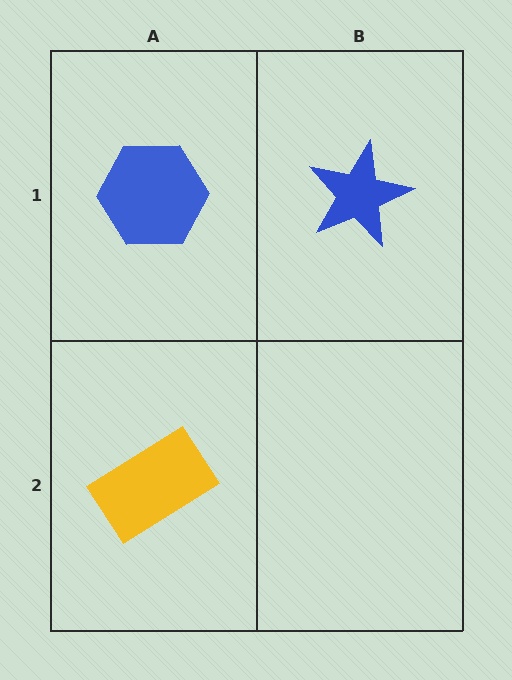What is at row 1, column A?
A blue hexagon.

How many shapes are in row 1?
2 shapes.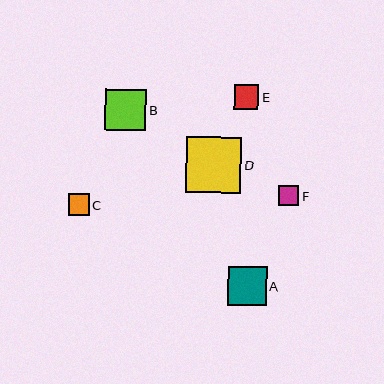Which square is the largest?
Square D is the largest with a size of approximately 56 pixels.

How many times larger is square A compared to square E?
Square A is approximately 1.6 times the size of square E.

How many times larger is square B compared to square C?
Square B is approximately 1.9 times the size of square C.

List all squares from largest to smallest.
From largest to smallest: D, B, A, E, C, F.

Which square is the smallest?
Square F is the smallest with a size of approximately 21 pixels.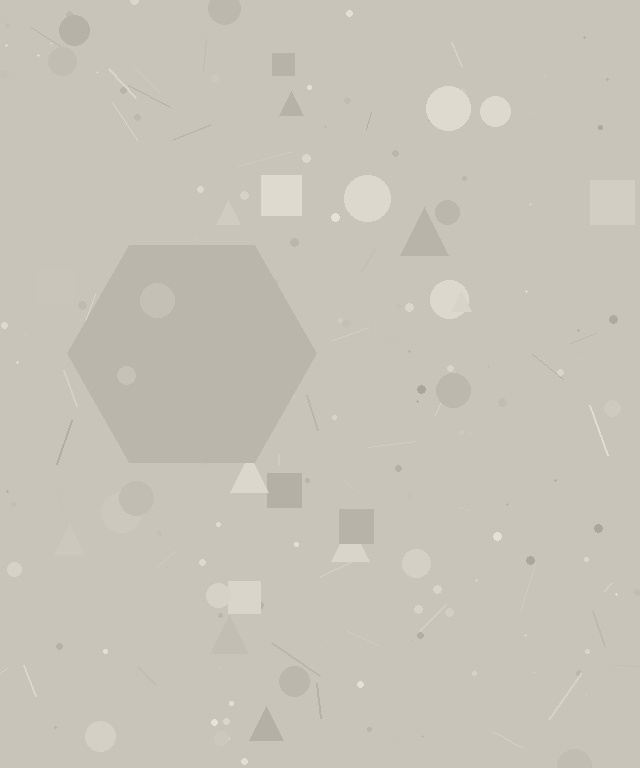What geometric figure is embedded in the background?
A hexagon is embedded in the background.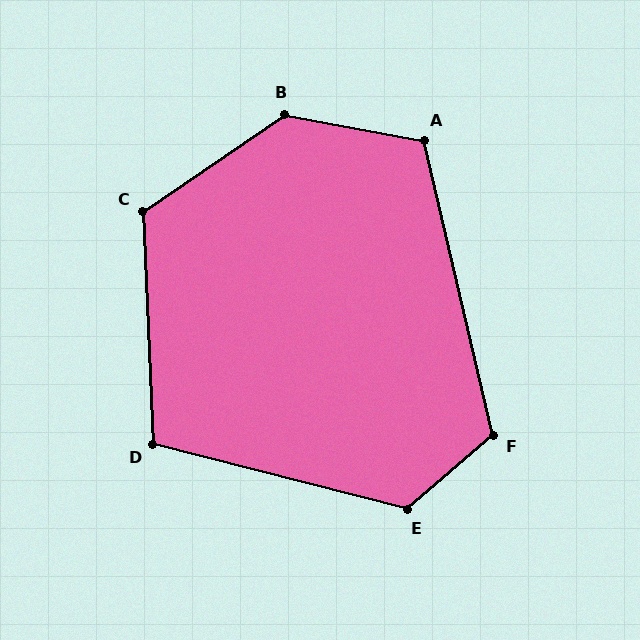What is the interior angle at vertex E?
Approximately 125 degrees (obtuse).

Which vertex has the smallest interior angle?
D, at approximately 107 degrees.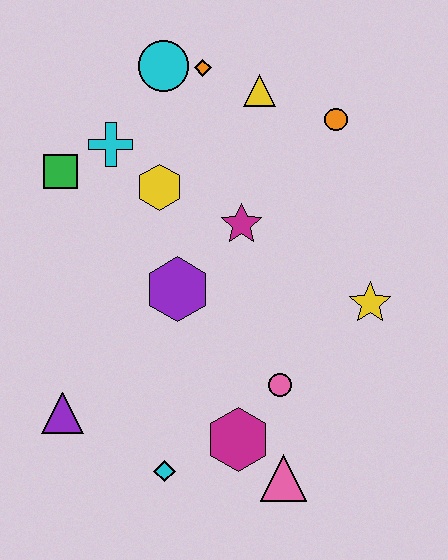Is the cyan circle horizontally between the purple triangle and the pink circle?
Yes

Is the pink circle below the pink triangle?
No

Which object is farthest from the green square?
The pink triangle is farthest from the green square.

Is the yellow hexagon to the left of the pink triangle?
Yes